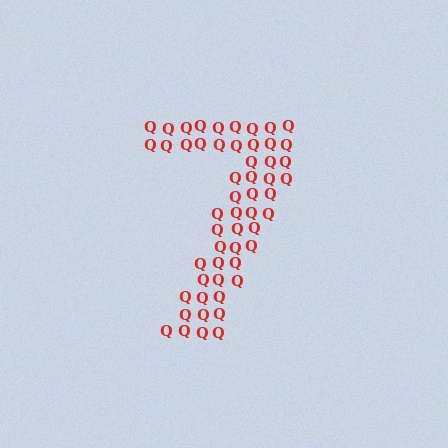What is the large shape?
The large shape is the digit 7.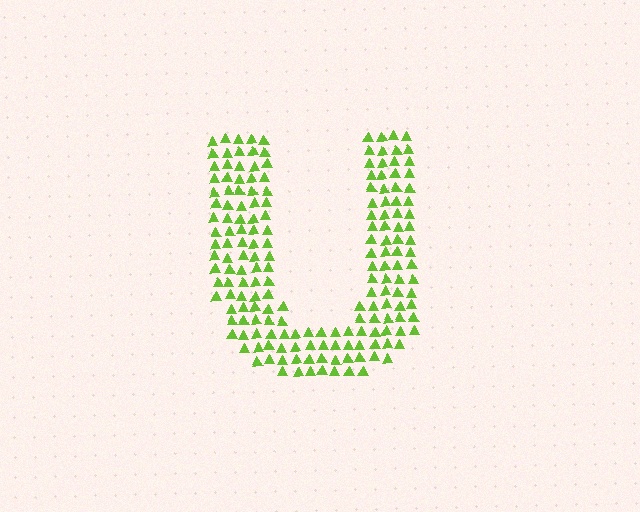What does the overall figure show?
The overall figure shows the letter U.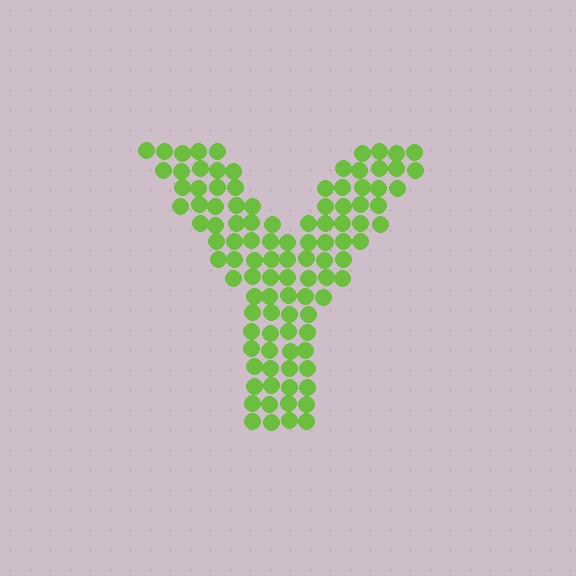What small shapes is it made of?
It is made of small circles.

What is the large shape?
The large shape is the letter Y.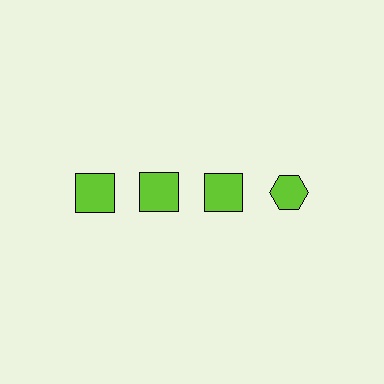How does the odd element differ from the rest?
It has a different shape: hexagon instead of square.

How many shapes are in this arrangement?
There are 4 shapes arranged in a grid pattern.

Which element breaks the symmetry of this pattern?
The lime hexagon in the top row, second from right column breaks the symmetry. All other shapes are lime squares.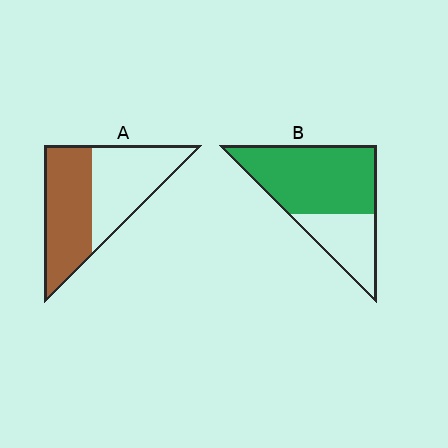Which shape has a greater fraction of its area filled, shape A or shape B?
Shape B.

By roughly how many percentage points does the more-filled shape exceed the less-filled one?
By roughly 15 percentage points (B over A).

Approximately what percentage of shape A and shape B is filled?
A is approximately 50% and B is approximately 70%.